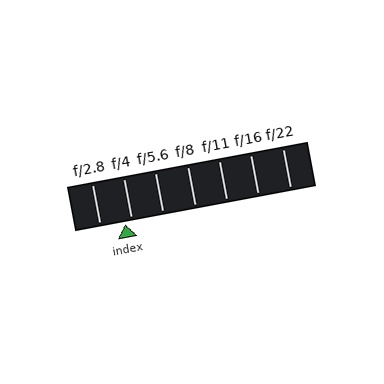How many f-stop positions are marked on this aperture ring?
There are 7 f-stop positions marked.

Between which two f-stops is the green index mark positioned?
The index mark is between f/2.8 and f/4.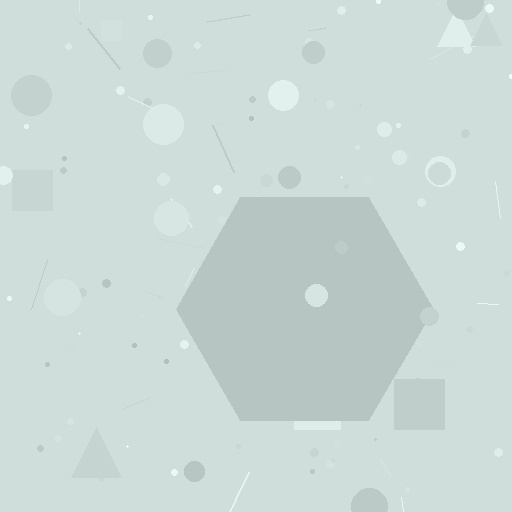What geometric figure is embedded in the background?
A hexagon is embedded in the background.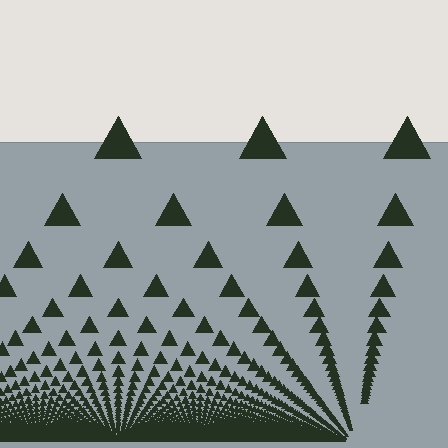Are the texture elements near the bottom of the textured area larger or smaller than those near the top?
Smaller. The gradient is inverted — elements near the bottom are smaller and denser.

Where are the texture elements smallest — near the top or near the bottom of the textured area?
Near the bottom.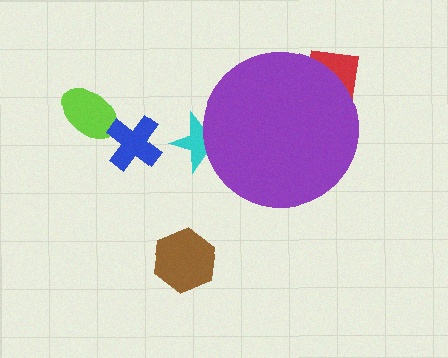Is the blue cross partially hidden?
No, the blue cross is fully visible.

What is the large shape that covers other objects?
A purple circle.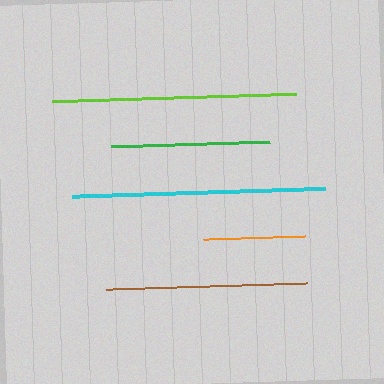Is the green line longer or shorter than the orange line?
The green line is longer than the orange line.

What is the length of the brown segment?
The brown segment is approximately 200 pixels long.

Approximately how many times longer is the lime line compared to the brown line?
The lime line is approximately 1.2 times the length of the brown line.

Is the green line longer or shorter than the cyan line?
The cyan line is longer than the green line.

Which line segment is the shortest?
The orange line is the shortest at approximately 101 pixels.